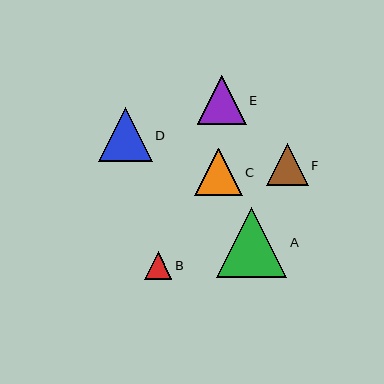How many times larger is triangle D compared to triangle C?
Triangle D is approximately 1.1 times the size of triangle C.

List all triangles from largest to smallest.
From largest to smallest: A, D, E, C, F, B.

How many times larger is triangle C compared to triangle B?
Triangle C is approximately 1.7 times the size of triangle B.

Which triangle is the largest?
Triangle A is the largest with a size of approximately 70 pixels.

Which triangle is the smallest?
Triangle B is the smallest with a size of approximately 27 pixels.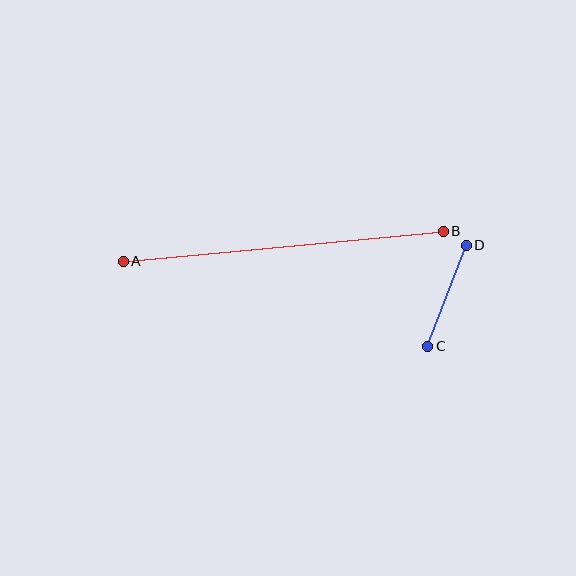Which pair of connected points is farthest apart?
Points A and B are farthest apart.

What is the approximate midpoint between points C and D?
The midpoint is at approximately (447, 296) pixels.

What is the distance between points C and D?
The distance is approximately 108 pixels.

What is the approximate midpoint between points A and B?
The midpoint is at approximately (283, 246) pixels.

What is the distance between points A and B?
The distance is approximately 322 pixels.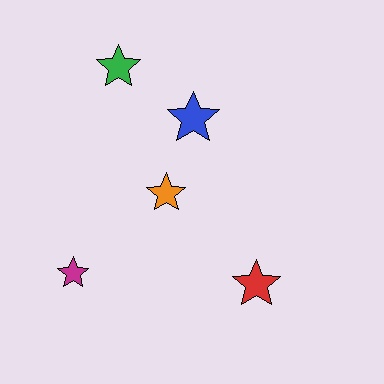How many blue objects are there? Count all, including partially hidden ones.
There is 1 blue object.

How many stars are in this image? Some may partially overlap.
There are 5 stars.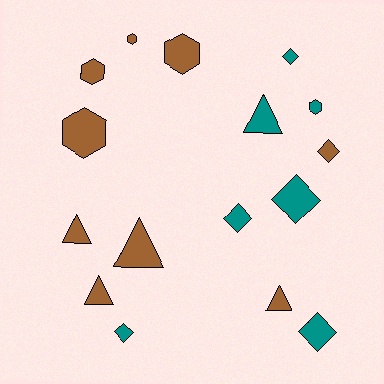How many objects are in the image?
There are 16 objects.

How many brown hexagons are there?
There are 4 brown hexagons.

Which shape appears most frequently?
Diamond, with 6 objects.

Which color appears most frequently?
Brown, with 9 objects.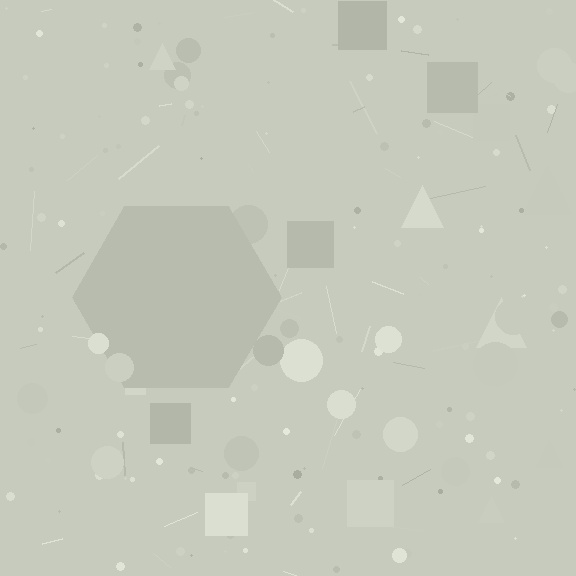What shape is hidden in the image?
A hexagon is hidden in the image.